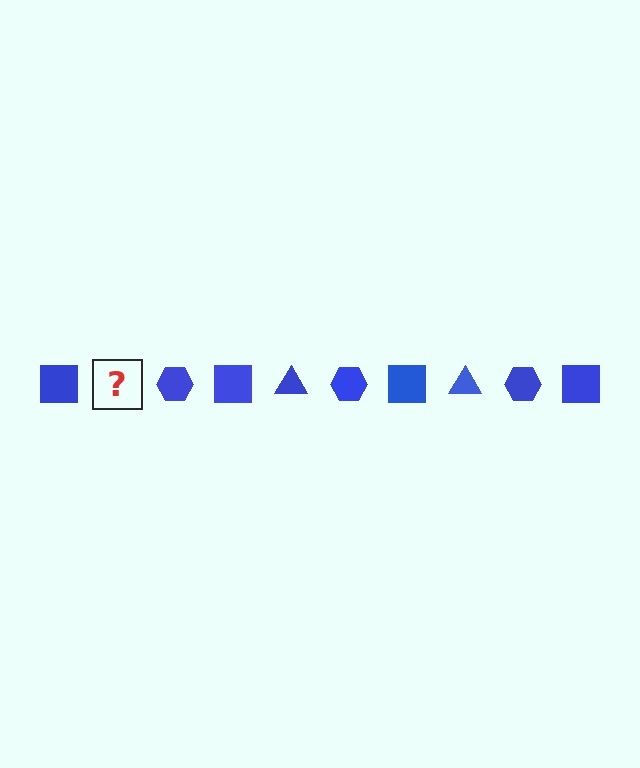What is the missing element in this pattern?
The missing element is a blue triangle.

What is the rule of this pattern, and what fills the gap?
The rule is that the pattern cycles through square, triangle, hexagon shapes in blue. The gap should be filled with a blue triangle.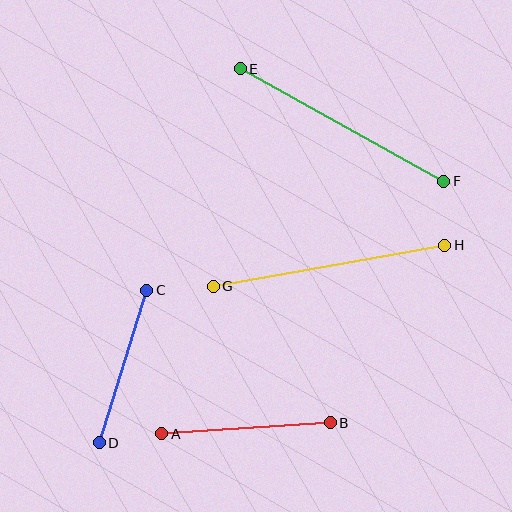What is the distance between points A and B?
The distance is approximately 169 pixels.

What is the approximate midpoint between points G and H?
The midpoint is at approximately (329, 266) pixels.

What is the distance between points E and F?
The distance is approximately 233 pixels.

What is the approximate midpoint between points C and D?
The midpoint is at approximately (123, 367) pixels.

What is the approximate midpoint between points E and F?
The midpoint is at approximately (342, 125) pixels.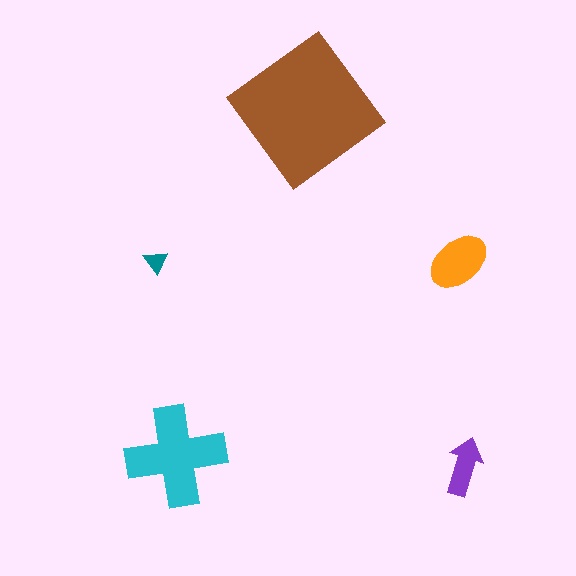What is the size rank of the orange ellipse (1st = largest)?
3rd.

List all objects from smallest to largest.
The teal triangle, the purple arrow, the orange ellipse, the cyan cross, the brown diamond.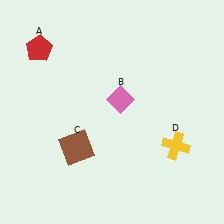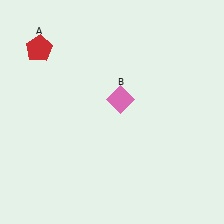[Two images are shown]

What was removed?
The brown square (C), the yellow cross (D) were removed in Image 2.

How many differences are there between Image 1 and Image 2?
There are 2 differences between the two images.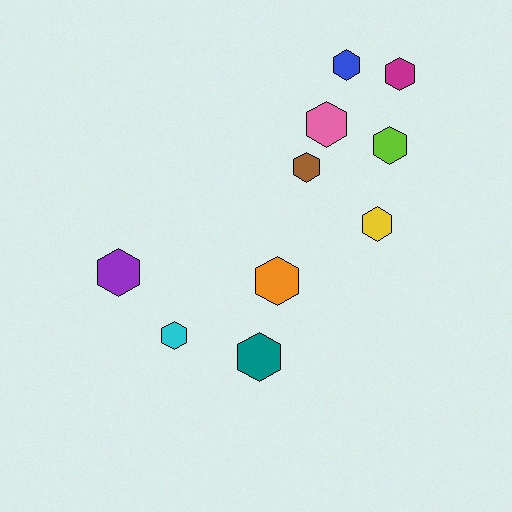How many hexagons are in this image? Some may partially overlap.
There are 10 hexagons.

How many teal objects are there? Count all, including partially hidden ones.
There is 1 teal object.